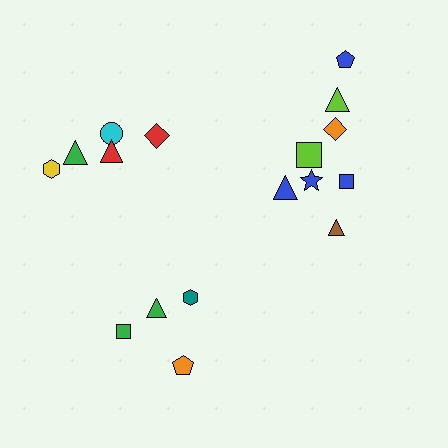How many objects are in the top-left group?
There are 5 objects.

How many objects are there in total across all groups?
There are 17 objects.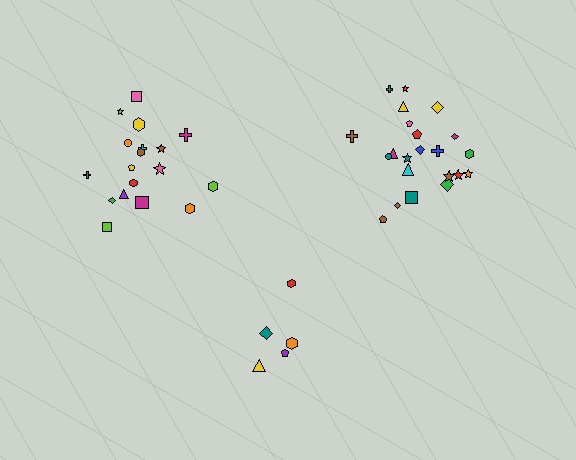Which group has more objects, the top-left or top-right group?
The top-right group.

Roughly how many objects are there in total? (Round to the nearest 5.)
Roughly 45 objects in total.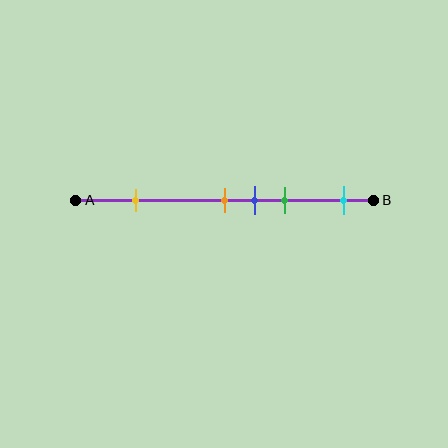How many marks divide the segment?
There are 5 marks dividing the segment.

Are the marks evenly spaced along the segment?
No, the marks are not evenly spaced.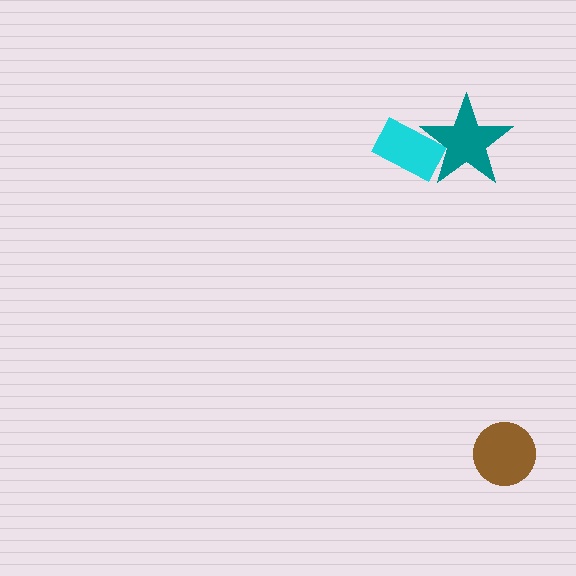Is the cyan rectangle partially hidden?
Yes, it is partially covered by another shape.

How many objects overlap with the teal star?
1 object overlaps with the teal star.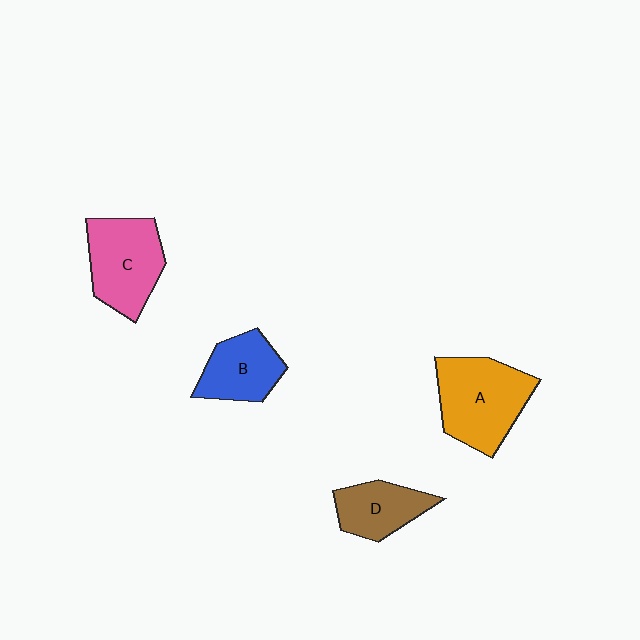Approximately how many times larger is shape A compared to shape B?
Approximately 1.5 times.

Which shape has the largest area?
Shape A (orange).